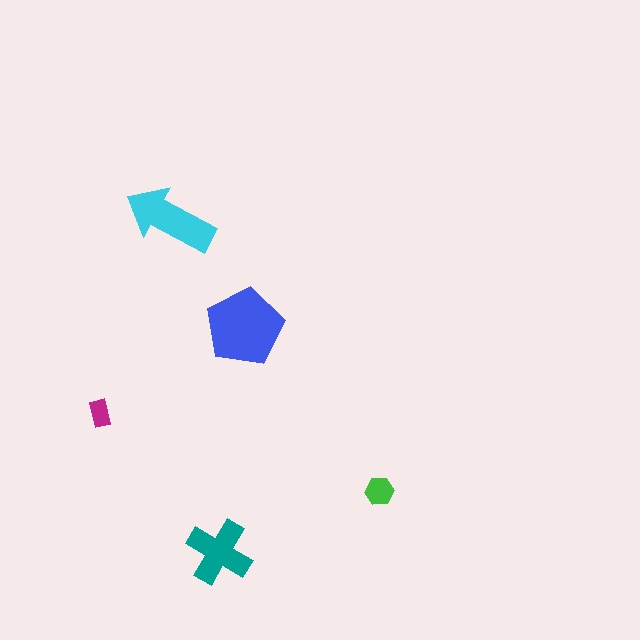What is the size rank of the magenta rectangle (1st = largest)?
5th.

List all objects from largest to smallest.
The blue pentagon, the cyan arrow, the teal cross, the green hexagon, the magenta rectangle.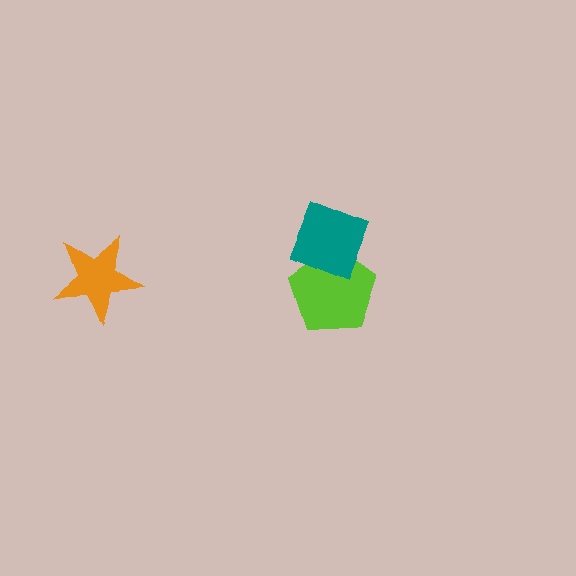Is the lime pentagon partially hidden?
Yes, it is partially covered by another shape.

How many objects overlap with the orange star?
0 objects overlap with the orange star.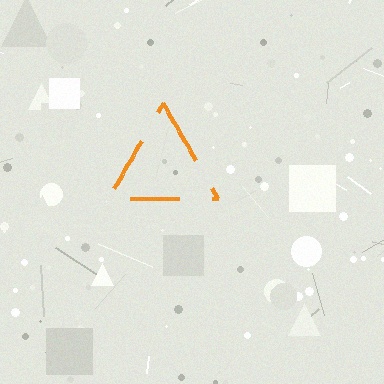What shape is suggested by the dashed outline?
The dashed outline suggests a triangle.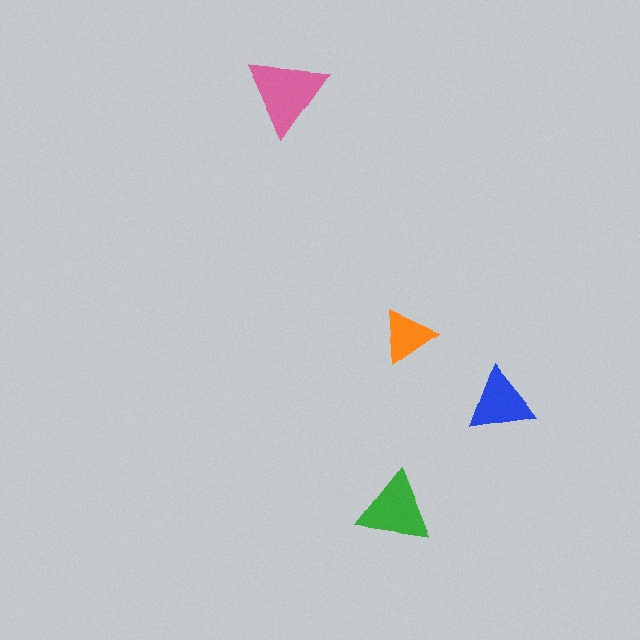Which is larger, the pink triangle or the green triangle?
The pink one.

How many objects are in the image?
There are 4 objects in the image.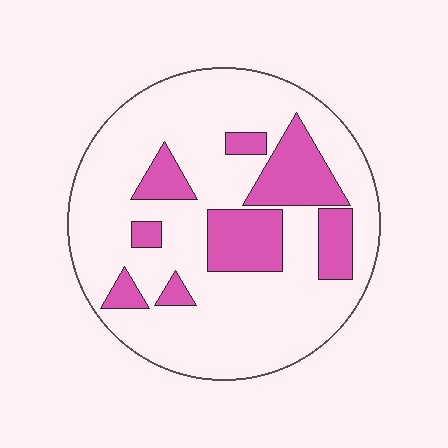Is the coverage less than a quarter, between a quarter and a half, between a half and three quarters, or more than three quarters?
Less than a quarter.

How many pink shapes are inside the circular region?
8.